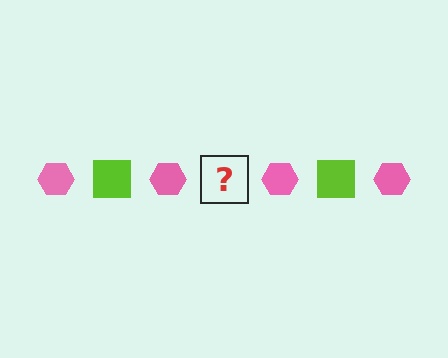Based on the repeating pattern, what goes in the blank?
The blank should be a lime square.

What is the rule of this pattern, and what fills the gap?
The rule is that the pattern alternates between pink hexagon and lime square. The gap should be filled with a lime square.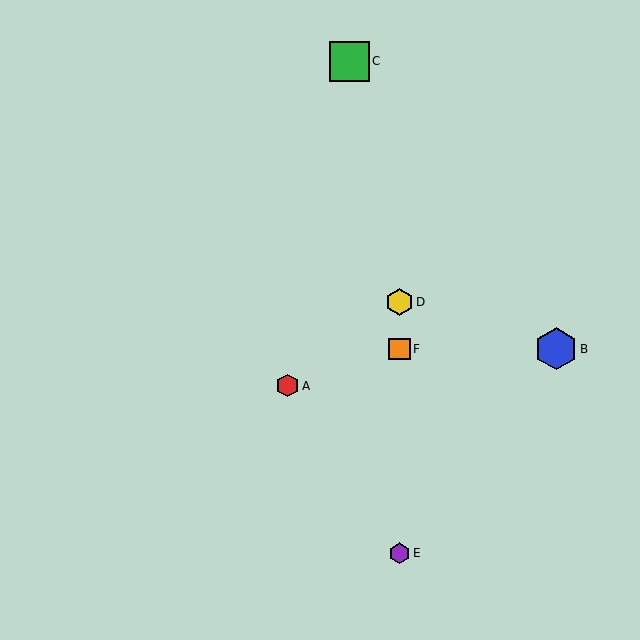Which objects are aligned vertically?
Objects D, E, F are aligned vertically.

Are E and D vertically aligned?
Yes, both are at x≈399.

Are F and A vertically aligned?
No, F is at x≈399 and A is at x≈288.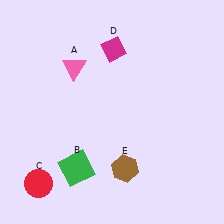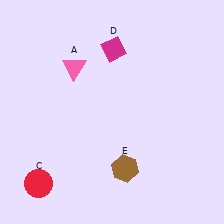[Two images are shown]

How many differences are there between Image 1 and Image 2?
There is 1 difference between the two images.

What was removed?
The green square (B) was removed in Image 2.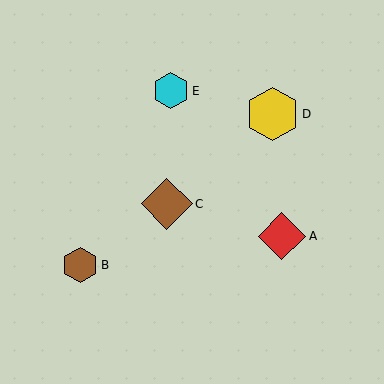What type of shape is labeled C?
Shape C is a brown diamond.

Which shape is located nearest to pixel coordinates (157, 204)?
The brown diamond (labeled C) at (167, 204) is nearest to that location.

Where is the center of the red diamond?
The center of the red diamond is at (282, 236).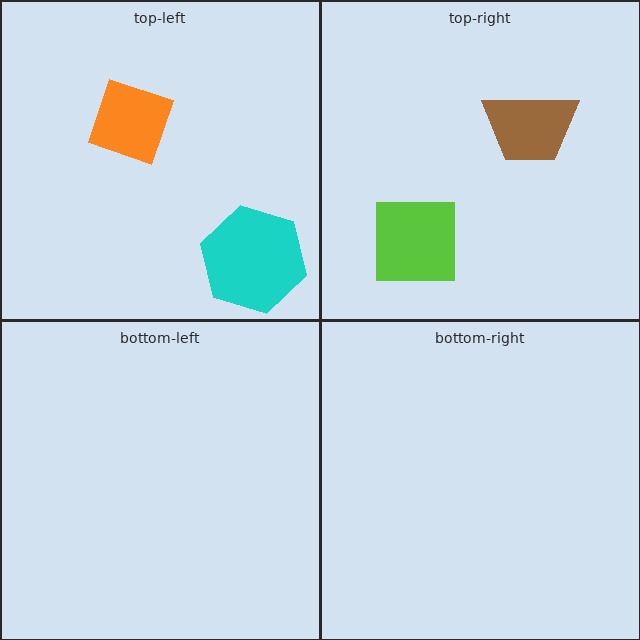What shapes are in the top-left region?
The cyan hexagon, the orange diamond.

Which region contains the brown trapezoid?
The top-right region.